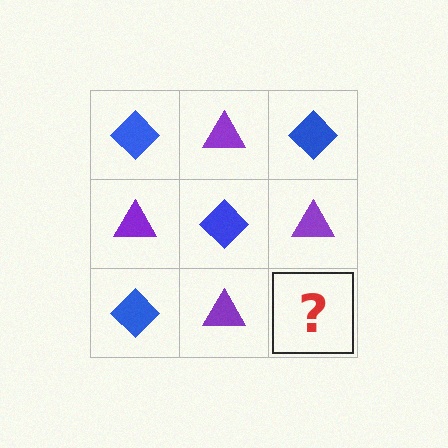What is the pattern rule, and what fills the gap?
The rule is that it alternates blue diamond and purple triangle in a checkerboard pattern. The gap should be filled with a blue diamond.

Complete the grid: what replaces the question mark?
The question mark should be replaced with a blue diamond.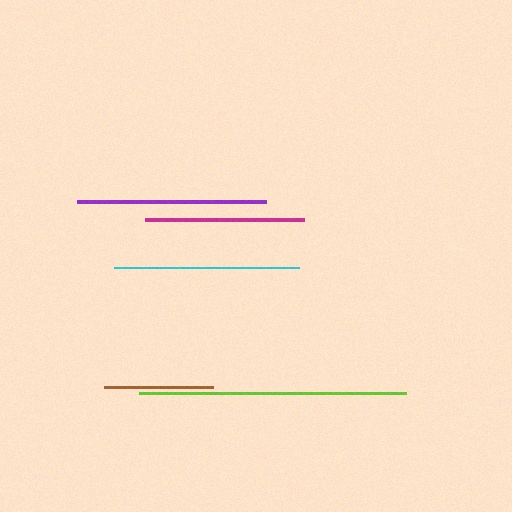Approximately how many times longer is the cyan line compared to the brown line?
The cyan line is approximately 1.7 times the length of the brown line.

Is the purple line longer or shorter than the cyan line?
The purple line is longer than the cyan line.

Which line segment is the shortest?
The brown line is the shortest at approximately 109 pixels.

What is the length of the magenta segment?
The magenta segment is approximately 159 pixels long.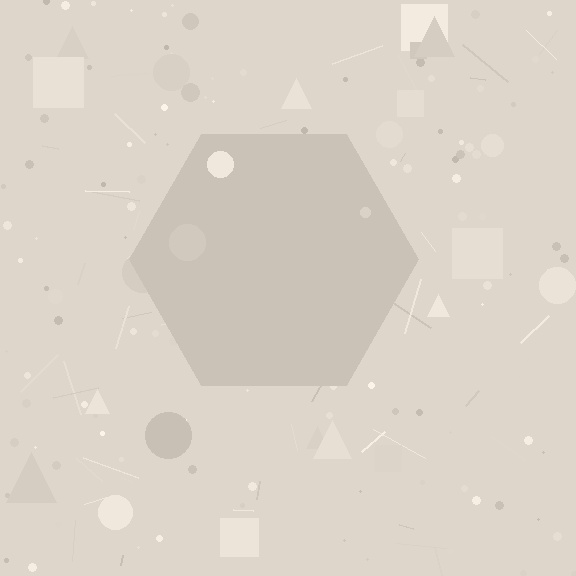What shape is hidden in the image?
A hexagon is hidden in the image.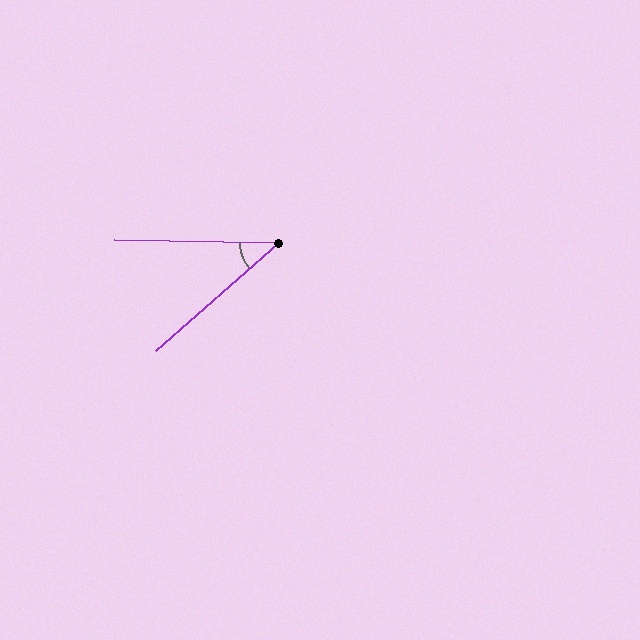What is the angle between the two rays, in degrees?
Approximately 42 degrees.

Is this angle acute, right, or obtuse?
It is acute.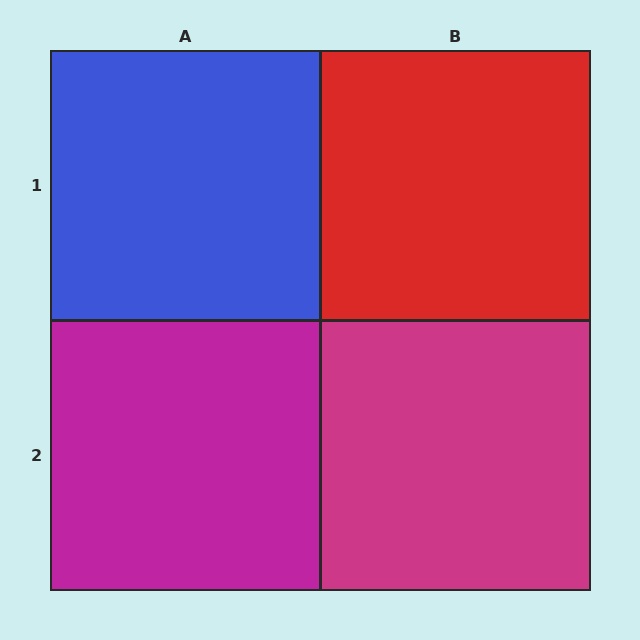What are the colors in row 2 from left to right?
Magenta, magenta.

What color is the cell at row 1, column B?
Red.